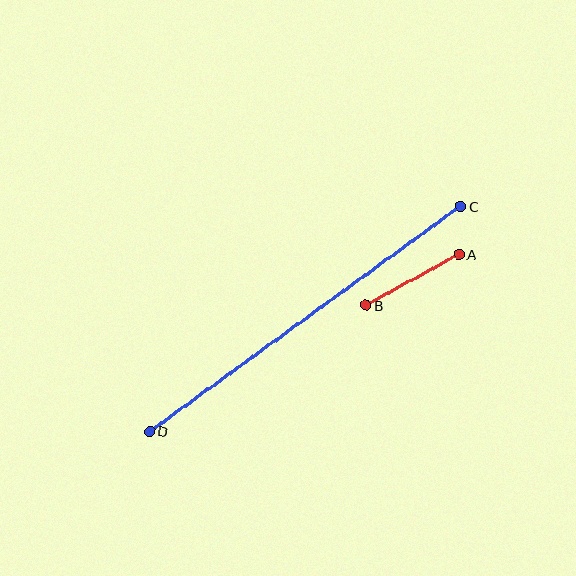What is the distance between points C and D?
The distance is approximately 384 pixels.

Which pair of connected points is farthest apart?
Points C and D are farthest apart.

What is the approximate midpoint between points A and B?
The midpoint is at approximately (412, 280) pixels.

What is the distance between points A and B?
The distance is approximately 106 pixels.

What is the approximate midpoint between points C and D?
The midpoint is at approximately (305, 319) pixels.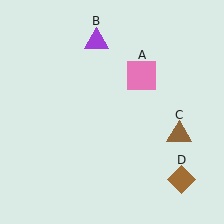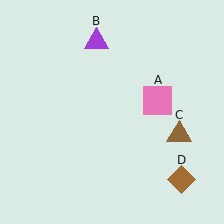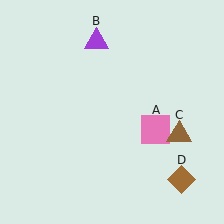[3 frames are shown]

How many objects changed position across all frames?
1 object changed position: pink square (object A).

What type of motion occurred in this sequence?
The pink square (object A) rotated clockwise around the center of the scene.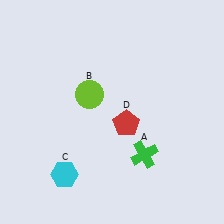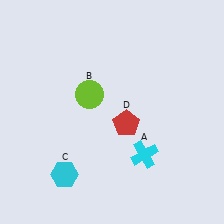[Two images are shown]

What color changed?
The cross (A) changed from green in Image 1 to cyan in Image 2.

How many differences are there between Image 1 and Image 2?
There is 1 difference between the two images.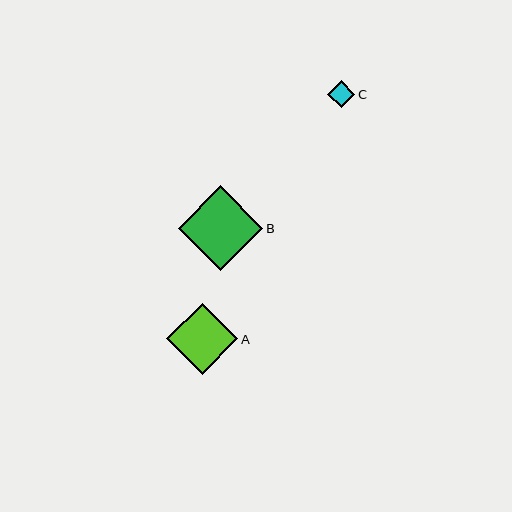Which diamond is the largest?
Diamond B is the largest with a size of approximately 85 pixels.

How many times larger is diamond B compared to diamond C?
Diamond B is approximately 3.1 times the size of diamond C.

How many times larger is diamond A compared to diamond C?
Diamond A is approximately 2.6 times the size of diamond C.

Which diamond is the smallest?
Diamond C is the smallest with a size of approximately 27 pixels.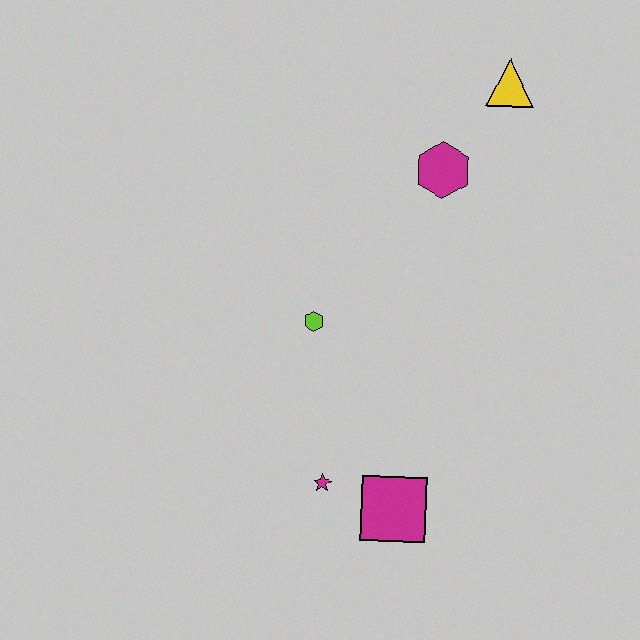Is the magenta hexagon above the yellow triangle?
No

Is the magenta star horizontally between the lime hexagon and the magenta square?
Yes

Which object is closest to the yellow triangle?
The magenta hexagon is closest to the yellow triangle.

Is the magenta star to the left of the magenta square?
Yes